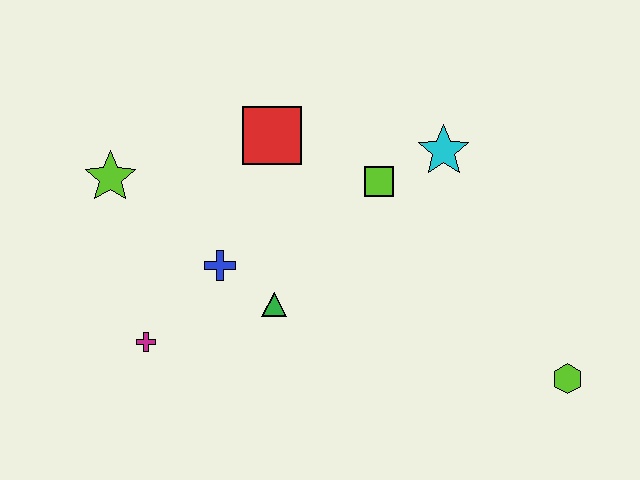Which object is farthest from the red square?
The lime hexagon is farthest from the red square.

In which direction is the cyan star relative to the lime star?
The cyan star is to the right of the lime star.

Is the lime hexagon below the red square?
Yes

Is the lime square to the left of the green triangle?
No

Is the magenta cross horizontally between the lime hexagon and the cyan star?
No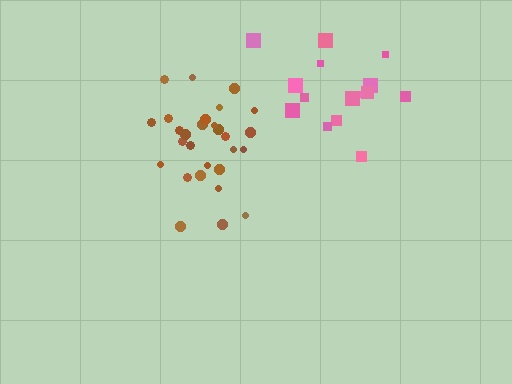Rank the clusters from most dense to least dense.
brown, pink.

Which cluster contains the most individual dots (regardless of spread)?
Brown (28).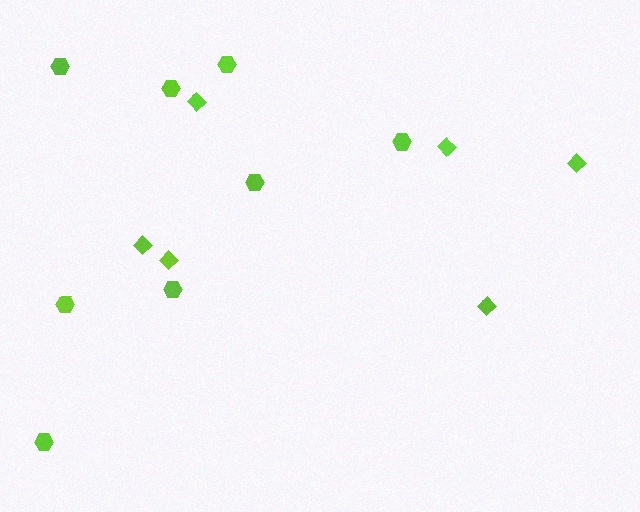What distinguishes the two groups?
There are 2 groups: one group of hexagons (8) and one group of diamonds (6).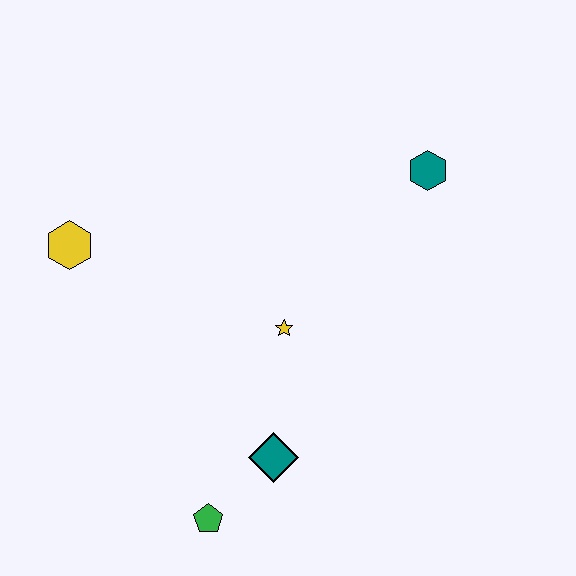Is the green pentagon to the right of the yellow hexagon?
Yes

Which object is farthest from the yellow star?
The yellow hexagon is farthest from the yellow star.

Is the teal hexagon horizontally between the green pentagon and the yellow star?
No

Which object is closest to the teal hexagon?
The yellow star is closest to the teal hexagon.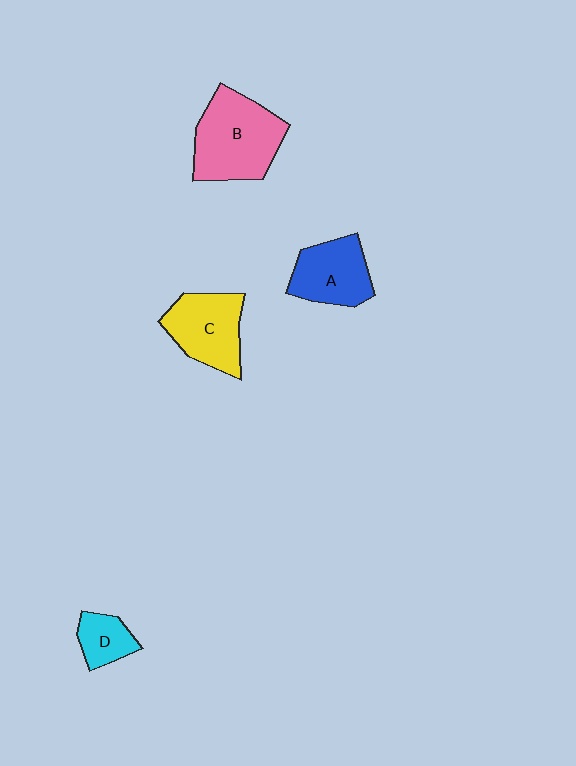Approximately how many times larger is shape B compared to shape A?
Approximately 1.5 times.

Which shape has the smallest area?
Shape D (cyan).